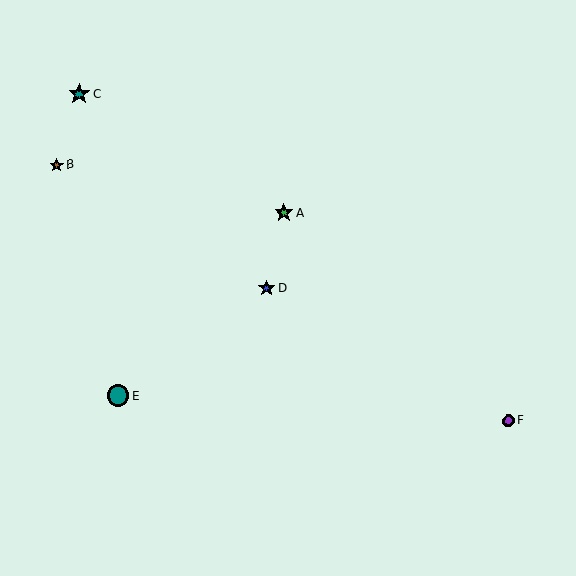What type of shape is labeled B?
Shape B is a brown star.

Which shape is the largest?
The teal circle (labeled E) is the largest.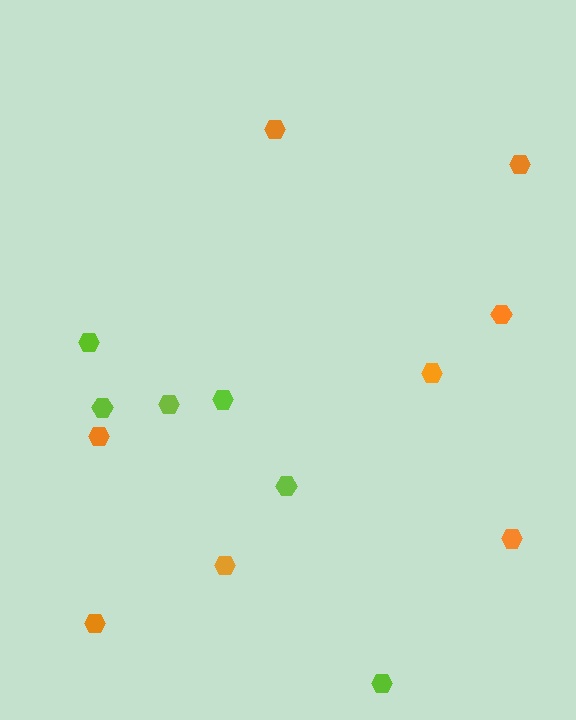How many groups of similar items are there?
There are 2 groups: one group of lime hexagons (6) and one group of orange hexagons (8).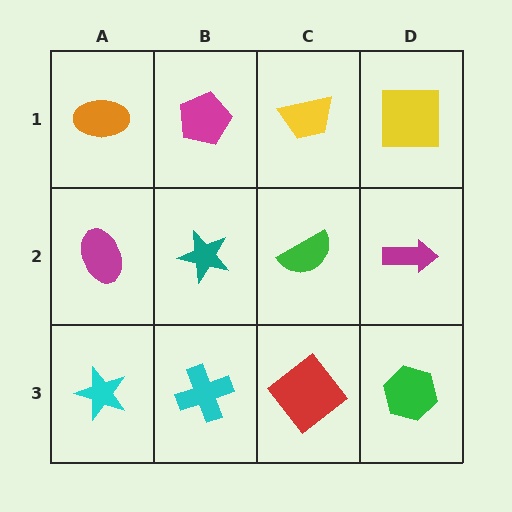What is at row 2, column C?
A green semicircle.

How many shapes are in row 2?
4 shapes.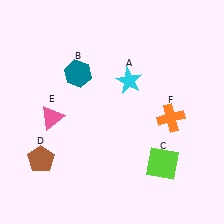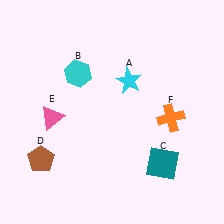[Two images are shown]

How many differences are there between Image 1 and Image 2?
There are 2 differences between the two images.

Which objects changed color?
B changed from teal to cyan. C changed from lime to teal.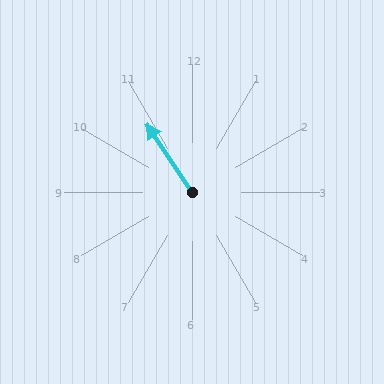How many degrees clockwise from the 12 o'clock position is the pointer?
Approximately 326 degrees.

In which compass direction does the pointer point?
Northwest.